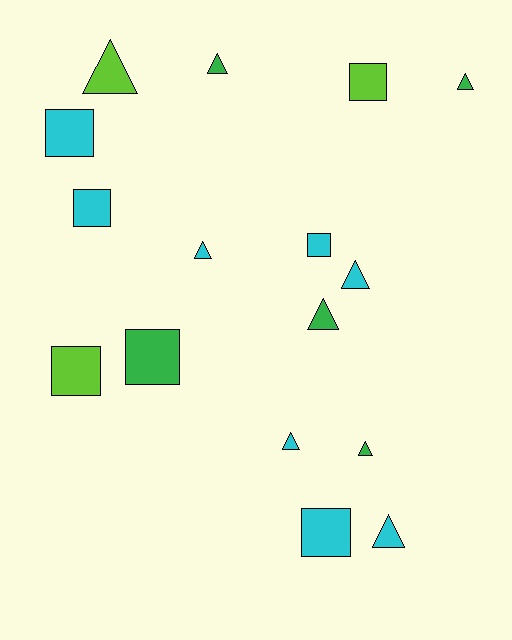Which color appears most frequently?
Cyan, with 8 objects.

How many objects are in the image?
There are 16 objects.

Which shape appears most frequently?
Triangle, with 9 objects.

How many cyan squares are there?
There are 4 cyan squares.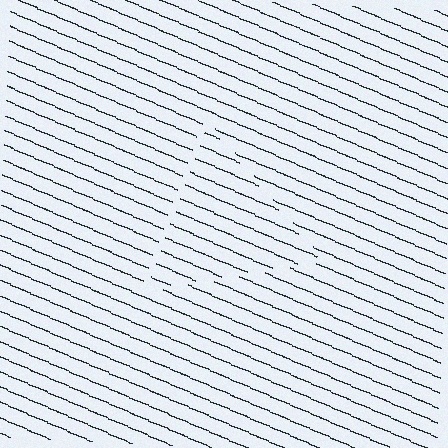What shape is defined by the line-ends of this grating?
An illusory triangle. The interior of the shape contains the same grating, shifted by half a period — the contour is defined by the phase discontinuity where line-ends from the inner and outer gratings abut.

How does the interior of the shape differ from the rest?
The interior of the shape contains the same grating, shifted by half a period — the contour is defined by the phase discontinuity where line-ends from the inner and outer gratings abut.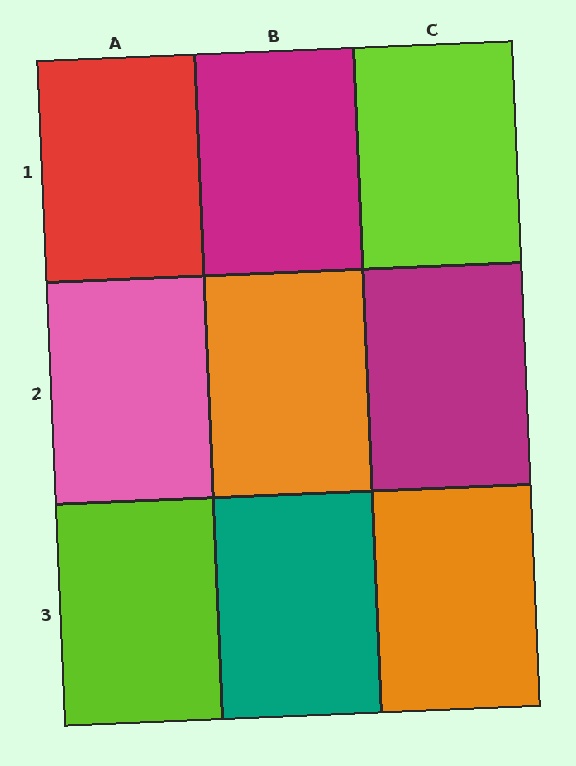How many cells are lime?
2 cells are lime.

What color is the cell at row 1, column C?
Lime.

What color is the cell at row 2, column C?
Magenta.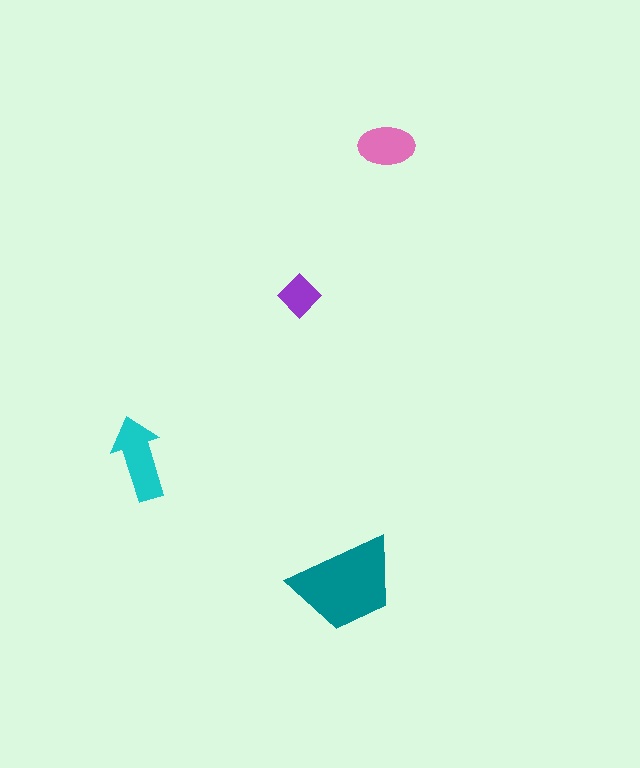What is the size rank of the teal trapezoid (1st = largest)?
1st.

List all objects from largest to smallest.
The teal trapezoid, the cyan arrow, the pink ellipse, the purple diamond.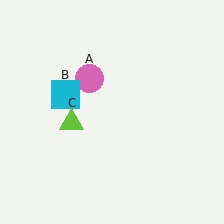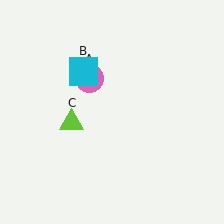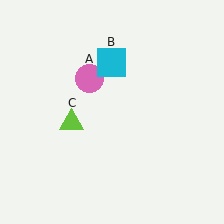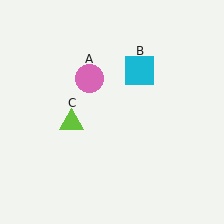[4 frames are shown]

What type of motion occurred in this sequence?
The cyan square (object B) rotated clockwise around the center of the scene.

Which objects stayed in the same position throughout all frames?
Pink circle (object A) and lime triangle (object C) remained stationary.